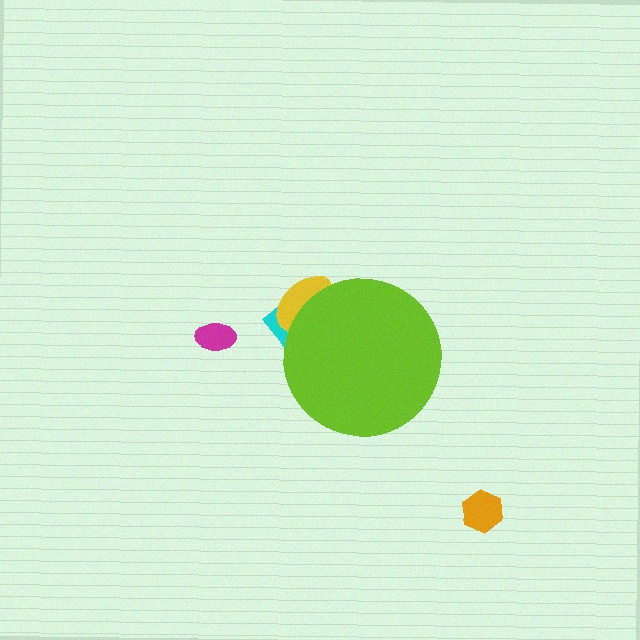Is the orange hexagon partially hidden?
No, the orange hexagon is fully visible.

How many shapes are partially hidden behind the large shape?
2 shapes are partially hidden.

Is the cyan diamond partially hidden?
Yes, the cyan diamond is partially hidden behind the lime circle.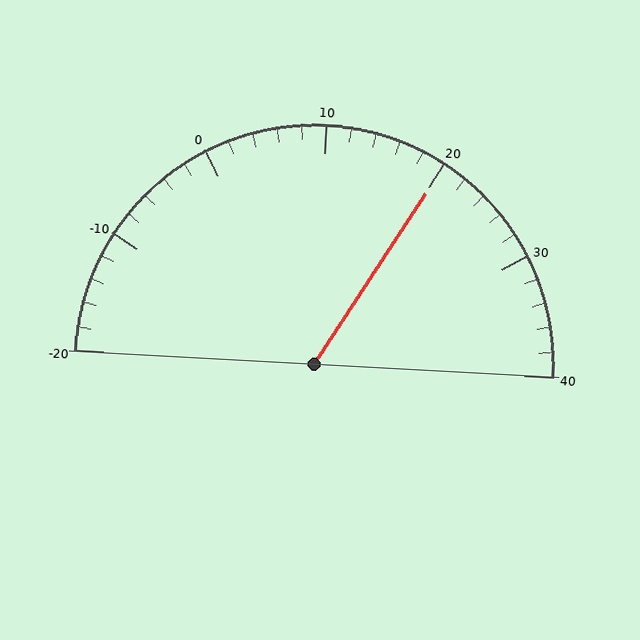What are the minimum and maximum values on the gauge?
The gauge ranges from -20 to 40.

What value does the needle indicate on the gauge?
The needle indicates approximately 20.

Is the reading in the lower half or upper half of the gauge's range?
The reading is in the upper half of the range (-20 to 40).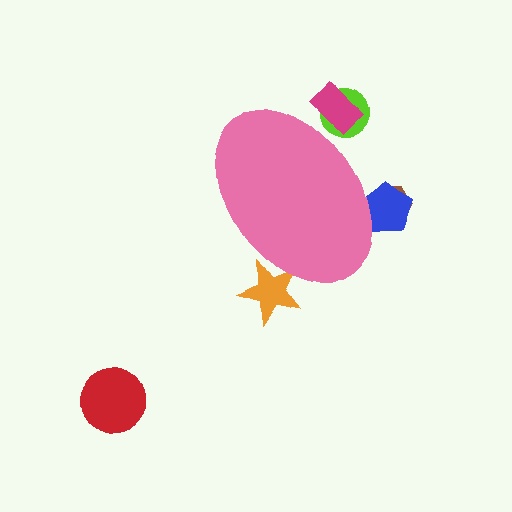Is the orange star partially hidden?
Yes, the orange star is partially hidden behind the pink ellipse.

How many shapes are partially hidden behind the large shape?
5 shapes are partially hidden.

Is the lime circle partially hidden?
Yes, the lime circle is partially hidden behind the pink ellipse.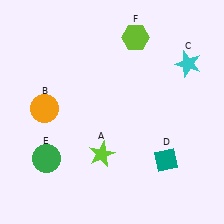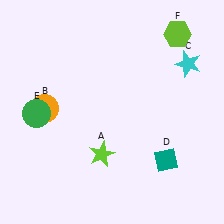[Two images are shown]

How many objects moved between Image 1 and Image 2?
2 objects moved between the two images.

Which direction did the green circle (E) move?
The green circle (E) moved up.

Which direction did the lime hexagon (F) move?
The lime hexagon (F) moved right.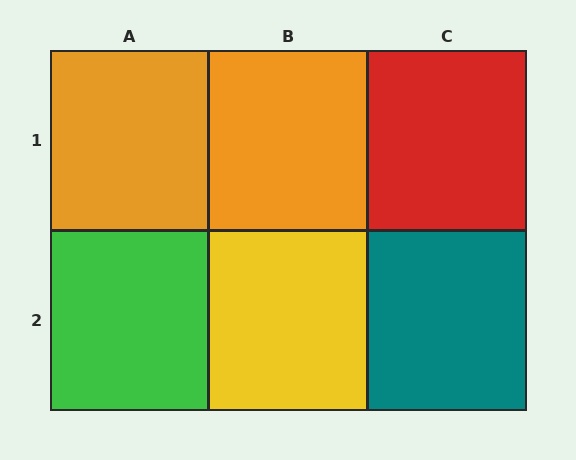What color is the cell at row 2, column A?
Green.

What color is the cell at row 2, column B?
Yellow.